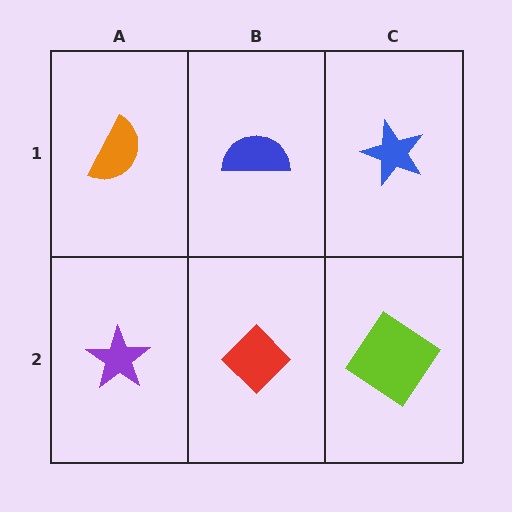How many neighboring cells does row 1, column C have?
2.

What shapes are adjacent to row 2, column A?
An orange semicircle (row 1, column A), a red diamond (row 2, column B).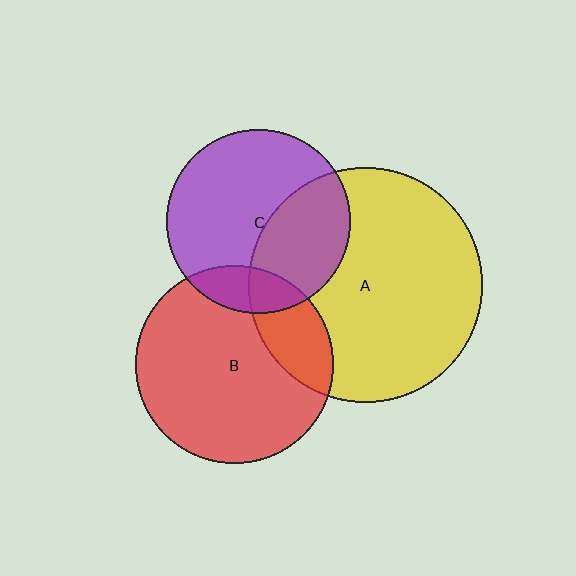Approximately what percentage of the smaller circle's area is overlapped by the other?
Approximately 35%.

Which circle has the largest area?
Circle A (yellow).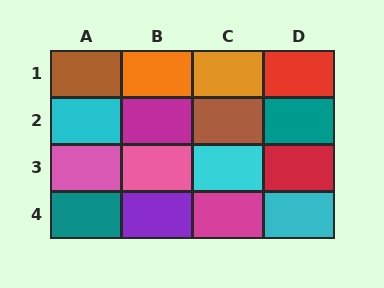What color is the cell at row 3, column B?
Pink.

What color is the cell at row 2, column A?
Cyan.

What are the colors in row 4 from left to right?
Teal, purple, magenta, cyan.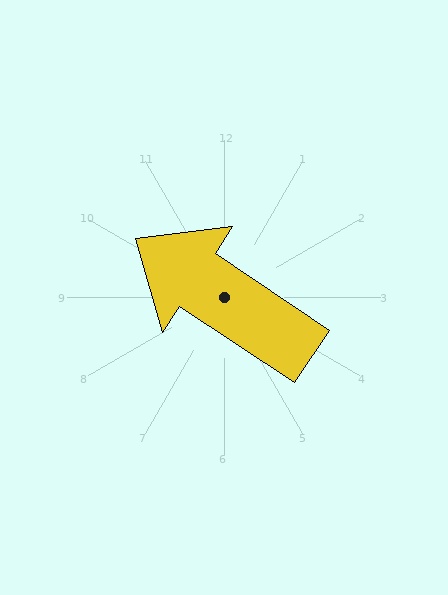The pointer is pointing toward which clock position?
Roughly 10 o'clock.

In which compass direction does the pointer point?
Northwest.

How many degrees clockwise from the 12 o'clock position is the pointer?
Approximately 304 degrees.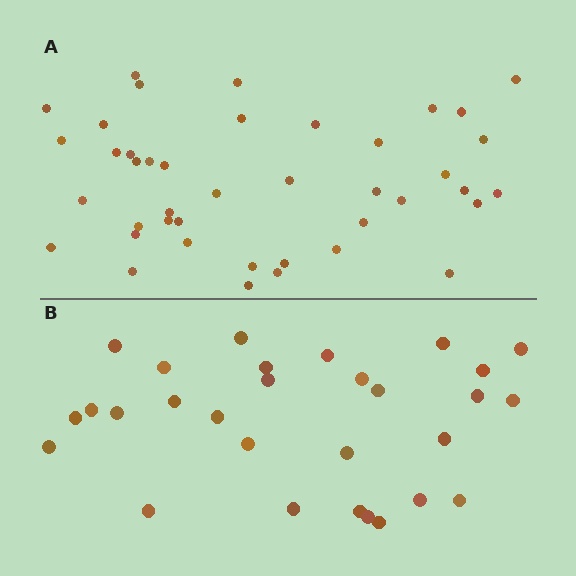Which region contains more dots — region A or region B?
Region A (the top region) has more dots.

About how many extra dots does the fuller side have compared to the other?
Region A has approximately 15 more dots than region B.